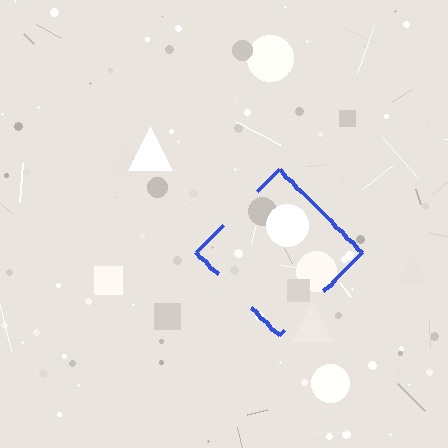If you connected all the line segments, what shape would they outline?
They would outline a diamond.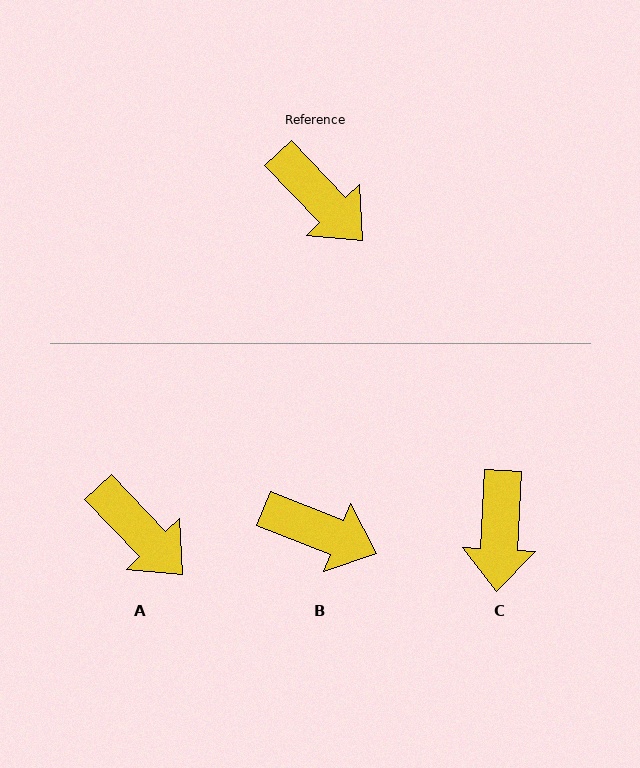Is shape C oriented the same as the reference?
No, it is off by about 47 degrees.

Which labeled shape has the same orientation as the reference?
A.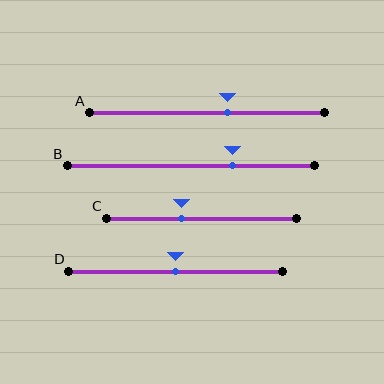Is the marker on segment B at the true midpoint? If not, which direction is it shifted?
No, the marker on segment B is shifted to the right by about 17% of the segment length.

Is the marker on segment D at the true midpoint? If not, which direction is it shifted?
Yes, the marker on segment D is at the true midpoint.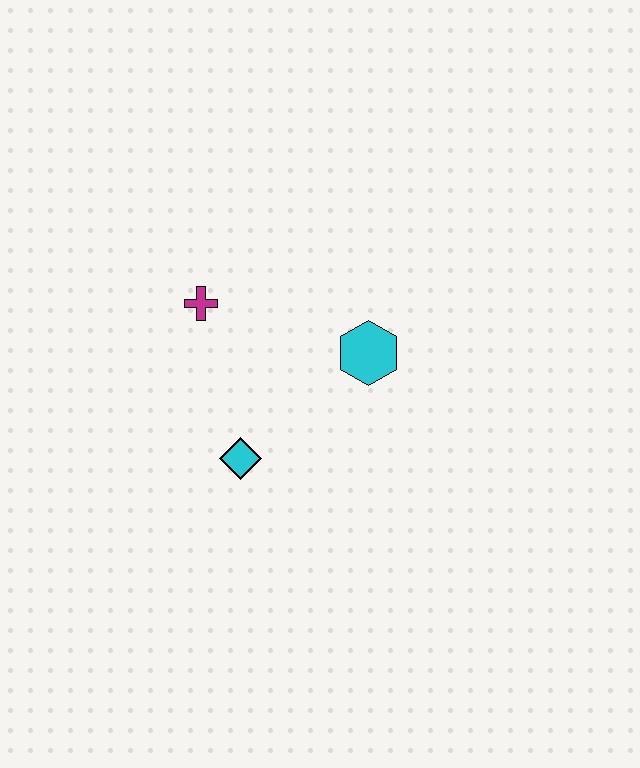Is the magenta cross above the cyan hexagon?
Yes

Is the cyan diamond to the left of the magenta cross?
No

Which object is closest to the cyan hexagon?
The cyan diamond is closest to the cyan hexagon.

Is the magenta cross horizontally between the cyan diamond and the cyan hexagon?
No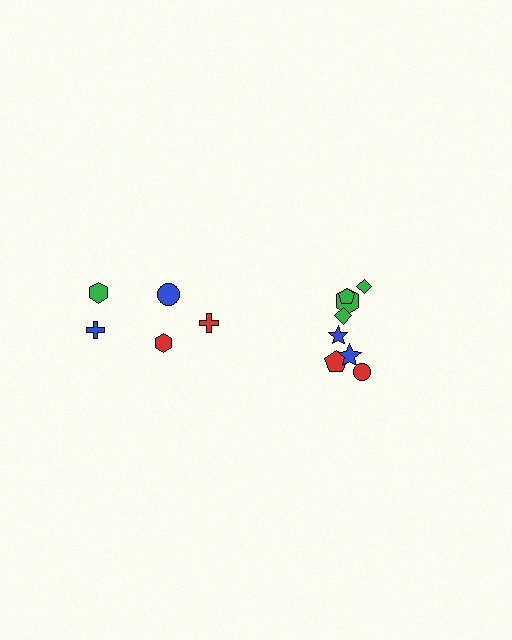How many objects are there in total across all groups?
There are 13 objects.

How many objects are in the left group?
There are 5 objects.